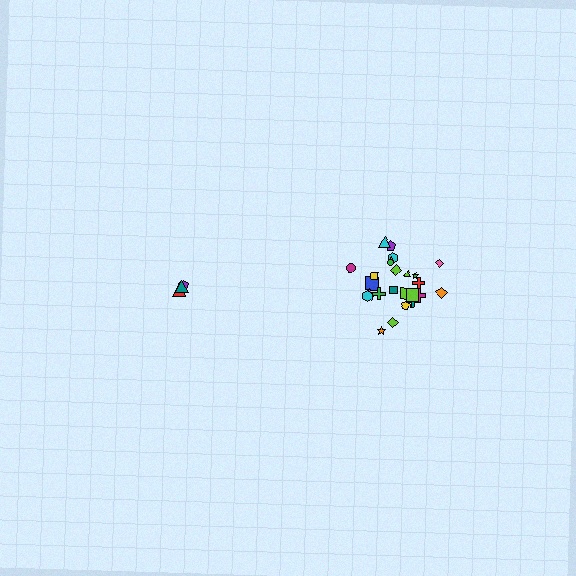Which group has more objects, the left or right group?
The right group.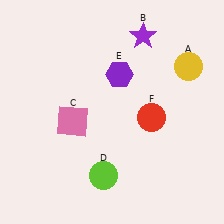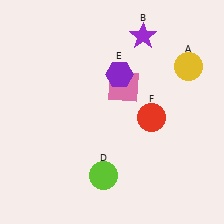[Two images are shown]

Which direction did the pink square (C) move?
The pink square (C) moved right.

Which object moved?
The pink square (C) moved right.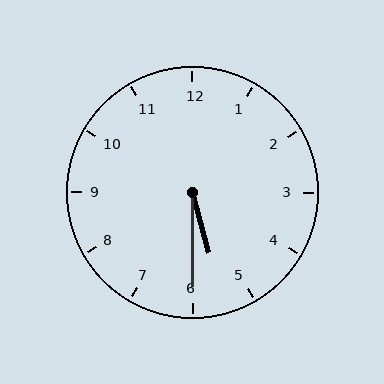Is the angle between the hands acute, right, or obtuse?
It is acute.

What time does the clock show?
5:30.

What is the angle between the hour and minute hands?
Approximately 15 degrees.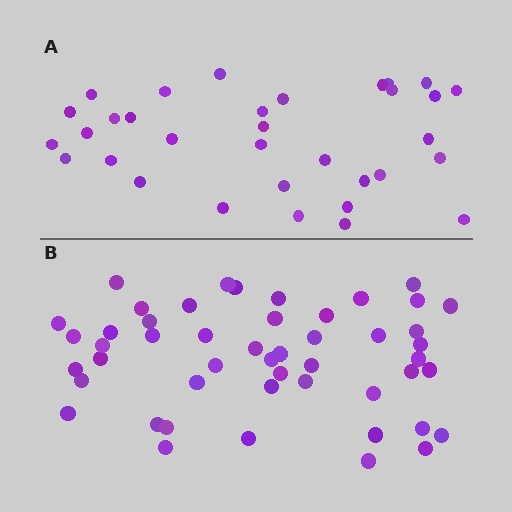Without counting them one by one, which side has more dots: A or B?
Region B (the bottom region) has more dots.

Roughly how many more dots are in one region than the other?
Region B has approximately 15 more dots than region A.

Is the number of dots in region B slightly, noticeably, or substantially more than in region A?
Region B has substantially more. The ratio is roughly 1.5 to 1.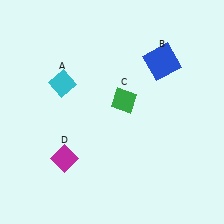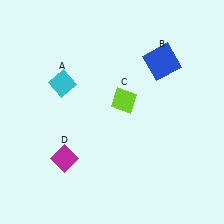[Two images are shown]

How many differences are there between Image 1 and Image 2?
There is 1 difference between the two images.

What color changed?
The diamond (C) changed from green in Image 1 to lime in Image 2.